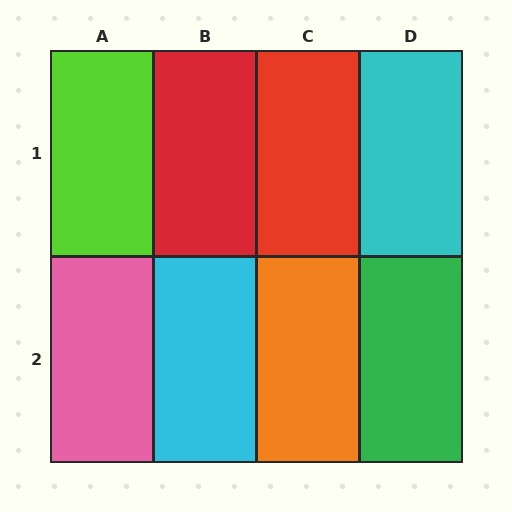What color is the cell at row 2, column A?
Pink.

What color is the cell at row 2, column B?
Cyan.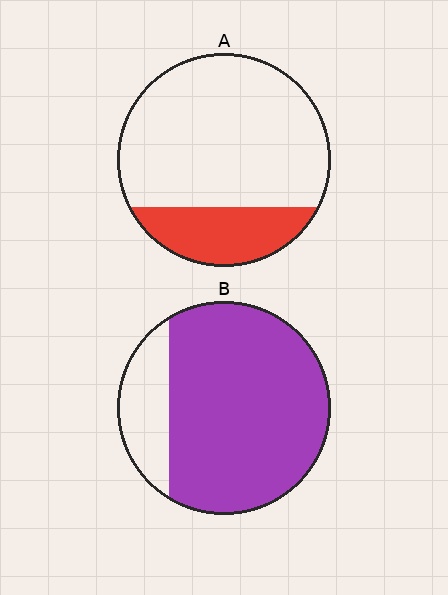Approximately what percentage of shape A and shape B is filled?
A is approximately 25% and B is approximately 80%.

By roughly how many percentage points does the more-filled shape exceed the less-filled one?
By roughly 60 percentage points (B over A).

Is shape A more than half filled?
No.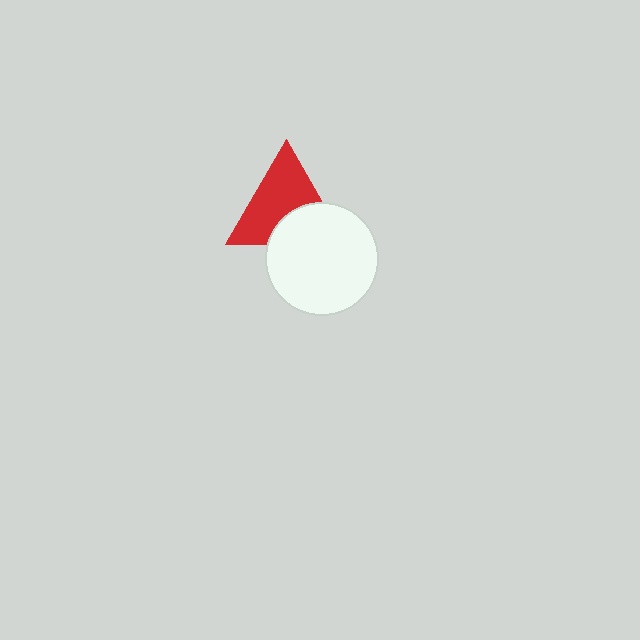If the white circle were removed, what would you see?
You would see the complete red triangle.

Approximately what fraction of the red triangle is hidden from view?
Roughly 36% of the red triangle is hidden behind the white circle.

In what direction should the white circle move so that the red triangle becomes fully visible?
The white circle should move down. That is the shortest direction to clear the overlap and leave the red triangle fully visible.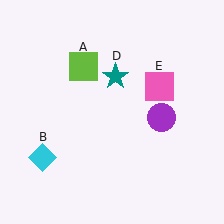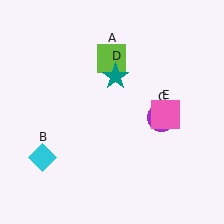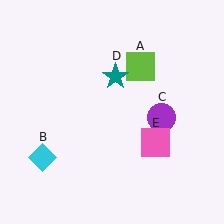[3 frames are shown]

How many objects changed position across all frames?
2 objects changed position: lime square (object A), pink square (object E).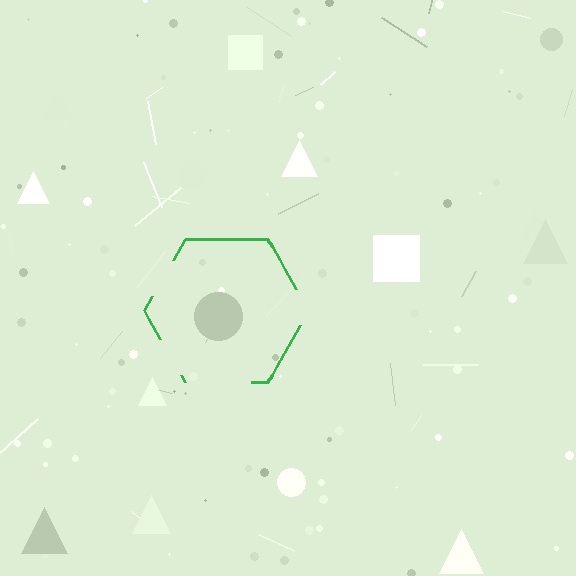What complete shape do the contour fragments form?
The contour fragments form a hexagon.